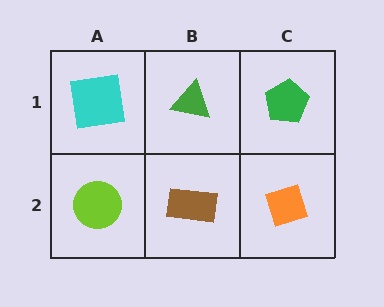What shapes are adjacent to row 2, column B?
A green triangle (row 1, column B), a lime circle (row 2, column A), an orange diamond (row 2, column C).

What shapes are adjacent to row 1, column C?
An orange diamond (row 2, column C), a green triangle (row 1, column B).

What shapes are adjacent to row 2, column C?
A green pentagon (row 1, column C), a brown rectangle (row 2, column B).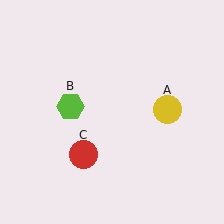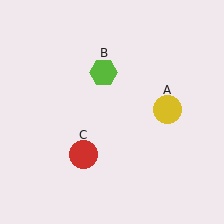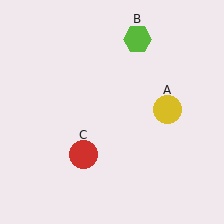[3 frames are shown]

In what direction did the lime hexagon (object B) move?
The lime hexagon (object B) moved up and to the right.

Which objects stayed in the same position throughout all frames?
Yellow circle (object A) and red circle (object C) remained stationary.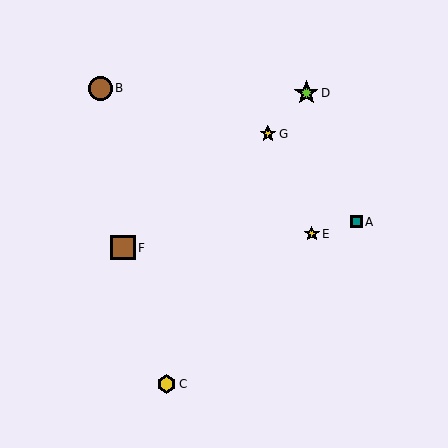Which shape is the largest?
The brown square (labeled F) is the largest.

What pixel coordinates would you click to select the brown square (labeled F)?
Click at (123, 248) to select the brown square F.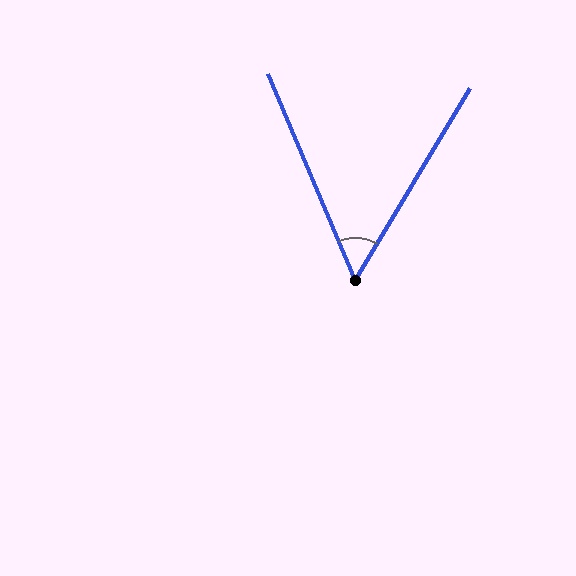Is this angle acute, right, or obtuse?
It is acute.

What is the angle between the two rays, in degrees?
Approximately 54 degrees.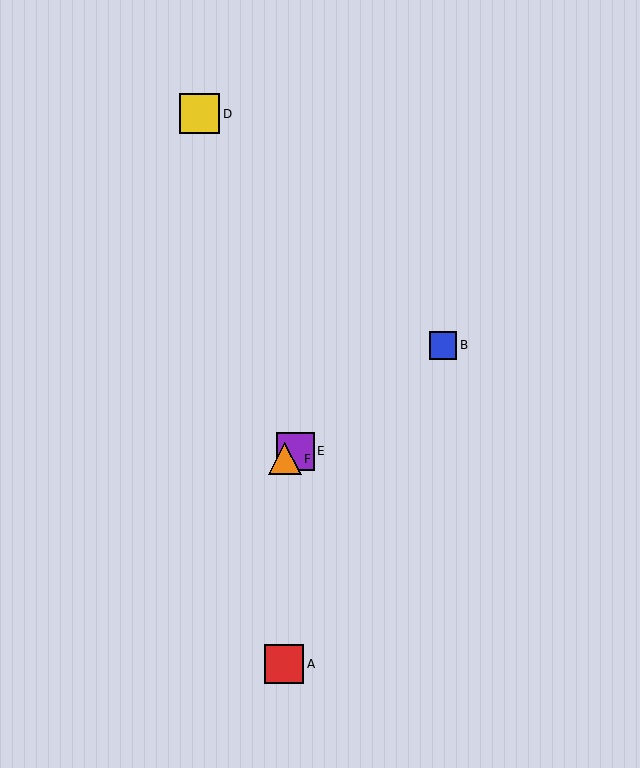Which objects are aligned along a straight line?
Objects B, C, E, F are aligned along a straight line.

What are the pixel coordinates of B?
Object B is at (443, 345).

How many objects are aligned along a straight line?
4 objects (B, C, E, F) are aligned along a straight line.